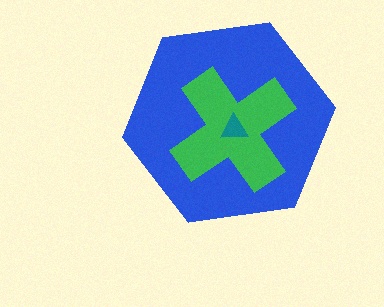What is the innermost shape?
The teal triangle.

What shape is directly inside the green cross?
The teal triangle.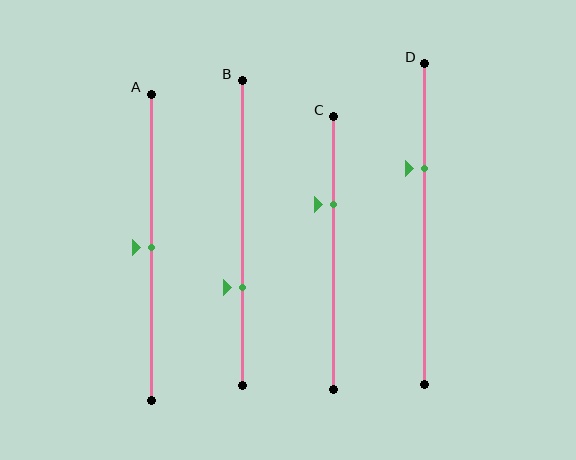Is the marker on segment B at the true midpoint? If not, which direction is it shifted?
No, the marker on segment B is shifted downward by about 18% of the segment length.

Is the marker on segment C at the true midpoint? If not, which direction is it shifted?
No, the marker on segment C is shifted upward by about 18% of the segment length.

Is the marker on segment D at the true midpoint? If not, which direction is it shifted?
No, the marker on segment D is shifted upward by about 18% of the segment length.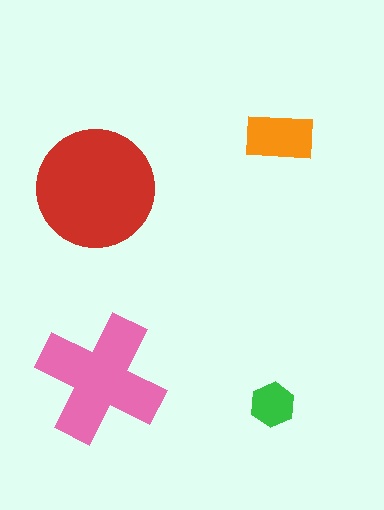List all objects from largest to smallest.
The red circle, the pink cross, the orange rectangle, the green hexagon.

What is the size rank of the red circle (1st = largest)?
1st.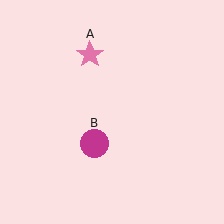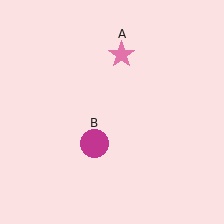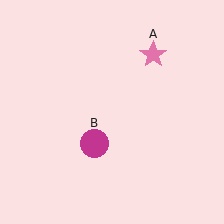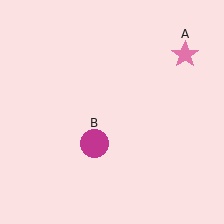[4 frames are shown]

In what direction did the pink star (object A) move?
The pink star (object A) moved right.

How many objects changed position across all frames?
1 object changed position: pink star (object A).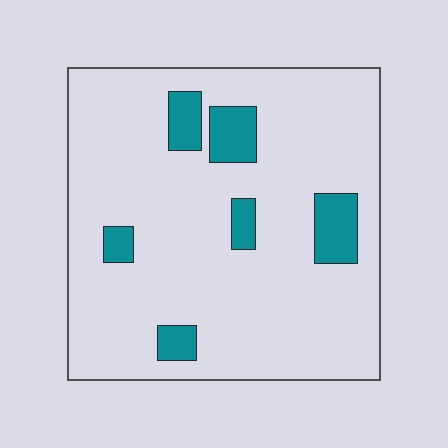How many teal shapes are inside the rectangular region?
6.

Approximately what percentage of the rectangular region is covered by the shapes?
Approximately 10%.